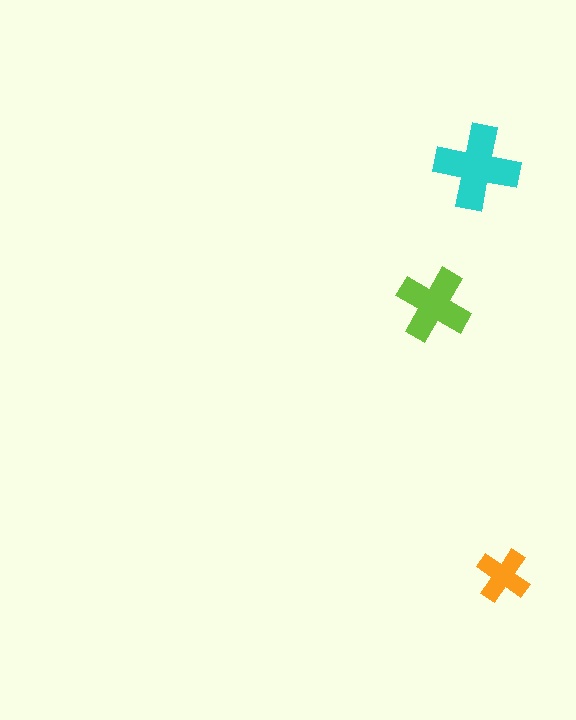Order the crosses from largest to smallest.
the cyan one, the lime one, the orange one.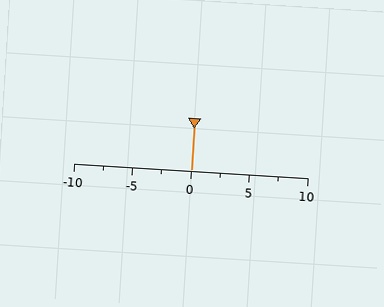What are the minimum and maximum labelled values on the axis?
The axis runs from -10 to 10.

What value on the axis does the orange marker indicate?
The marker indicates approximately 0.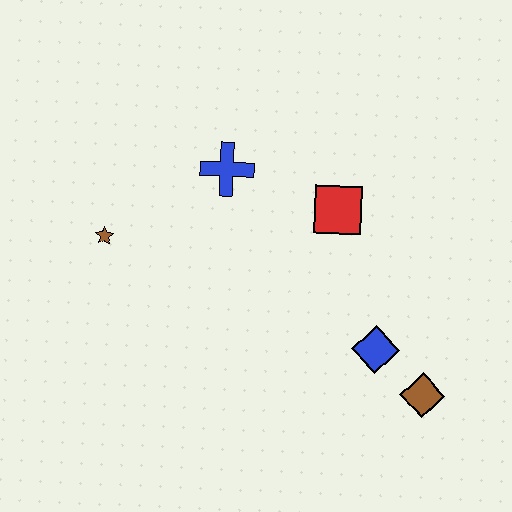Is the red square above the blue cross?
No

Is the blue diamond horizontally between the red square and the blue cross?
No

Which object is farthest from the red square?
The brown star is farthest from the red square.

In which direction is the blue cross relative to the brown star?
The blue cross is to the right of the brown star.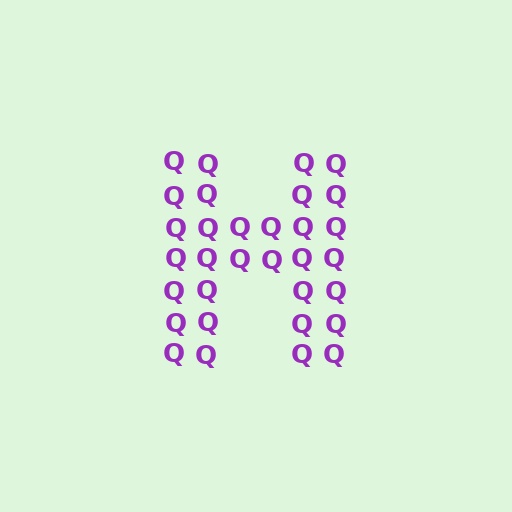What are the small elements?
The small elements are letter Q's.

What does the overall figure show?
The overall figure shows the letter H.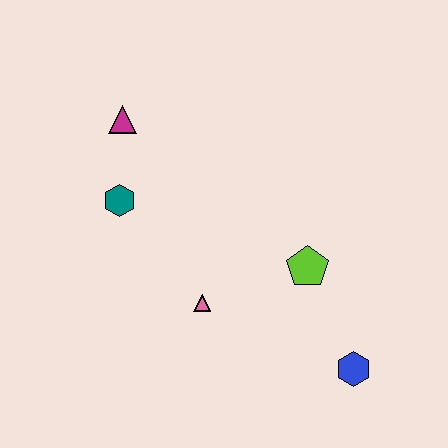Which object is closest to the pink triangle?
The lime pentagon is closest to the pink triangle.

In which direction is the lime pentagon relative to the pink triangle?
The lime pentagon is to the right of the pink triangle.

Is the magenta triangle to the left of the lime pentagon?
Yes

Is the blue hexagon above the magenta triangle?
No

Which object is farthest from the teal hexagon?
The blue hexagon is farthest from the teal hexagon.